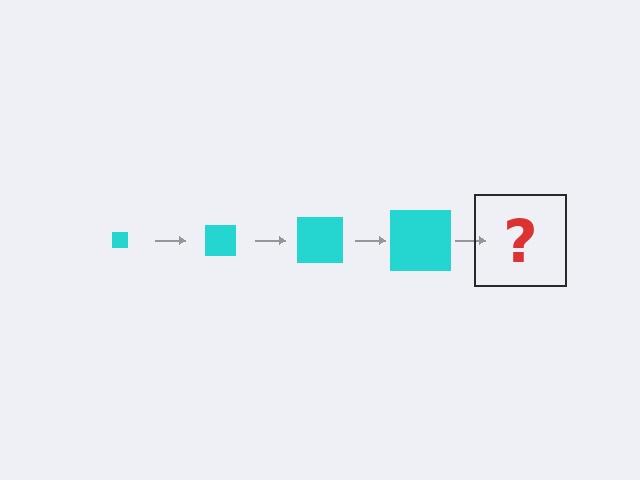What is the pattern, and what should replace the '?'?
The pattern is that the square gets progressively larger each step. The '?' should be a cyan square, larger than the previous one.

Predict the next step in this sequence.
The next step is a cyan square, larger than the previous one.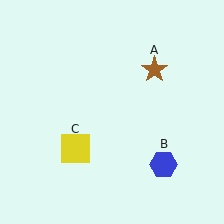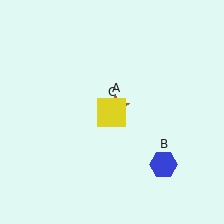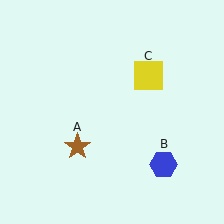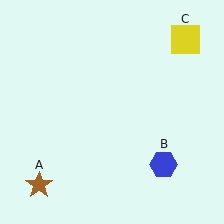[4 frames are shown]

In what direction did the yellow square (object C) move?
The yellow square (object C) moved up and to the right.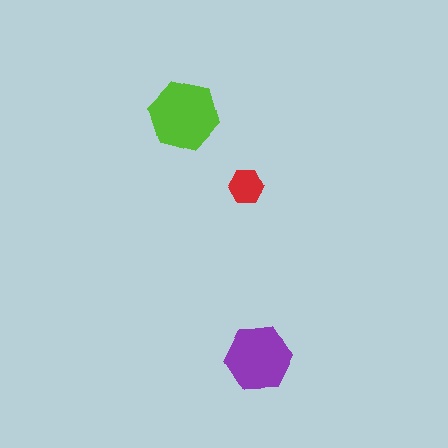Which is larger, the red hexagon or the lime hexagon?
The lime one.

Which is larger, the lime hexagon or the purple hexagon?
The lime one.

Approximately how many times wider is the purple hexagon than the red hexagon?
About 2 times wider.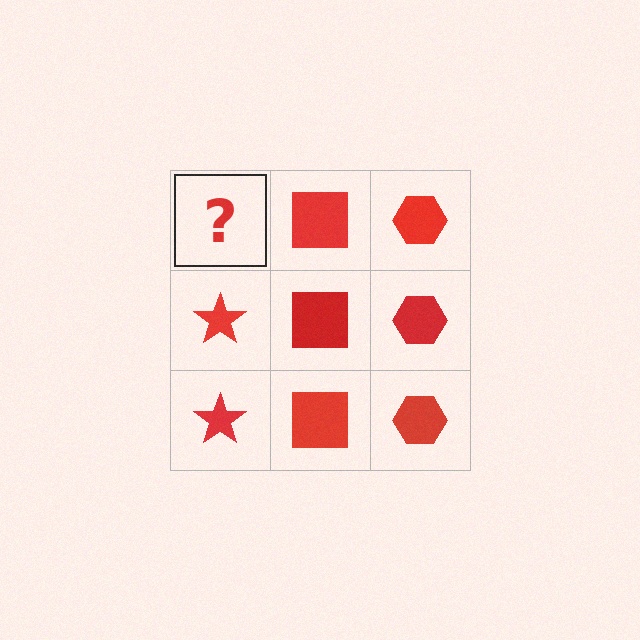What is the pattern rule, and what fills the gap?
The rule is that each column has a consistent shape. The gap should be filled with a red star.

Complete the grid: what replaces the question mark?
The question mark should be replaced with a red star.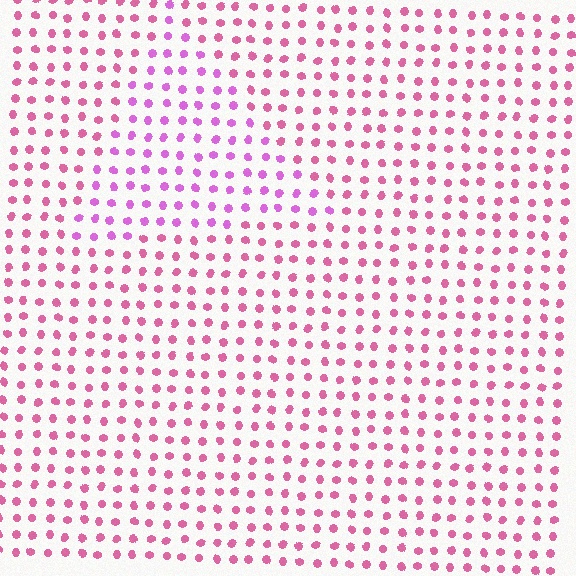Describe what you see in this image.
The image is filled with small pink elements in a uniform arrangement. A triangle-shaped region is visible where the elements are tinted to a slightly different hue, forming a subtle color boundary.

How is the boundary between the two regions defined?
The boundary is defined purely by a slight shift in hue (about 30 degrees). Spacing, size, and orientation are identical on both sides.